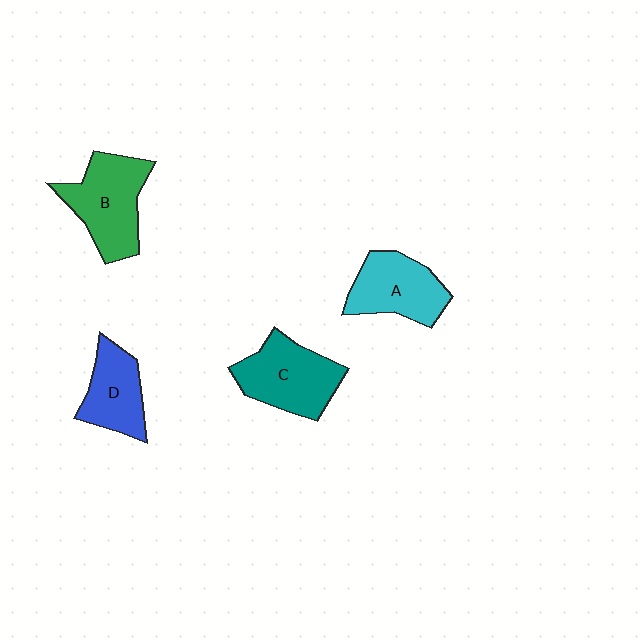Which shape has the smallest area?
Shape D (blue).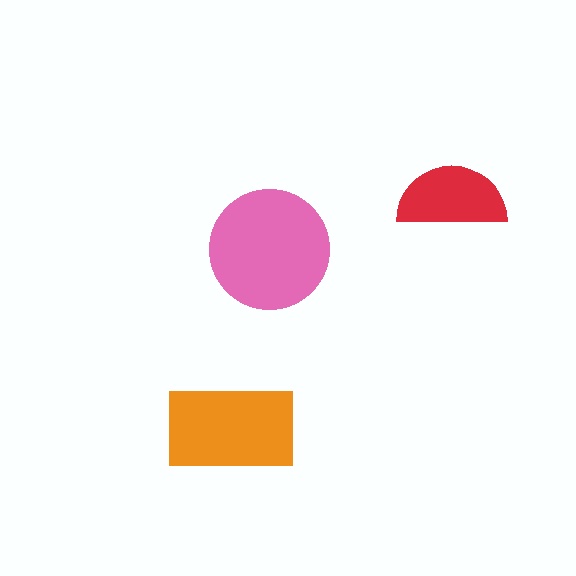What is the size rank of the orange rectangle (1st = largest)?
2nd.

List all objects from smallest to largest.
The red semicircle, the orange rectangle, the pink circle.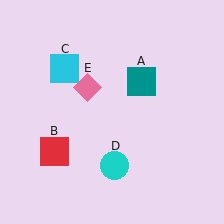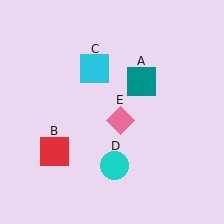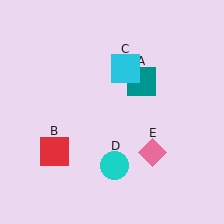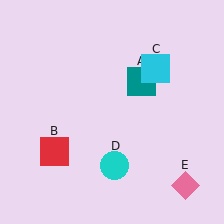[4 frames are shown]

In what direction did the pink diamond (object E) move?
The pink diamond (object E) moved down and to the right.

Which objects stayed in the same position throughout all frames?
Teal square (object A) and red square (object B) and cyan circle (object D) remained stationary.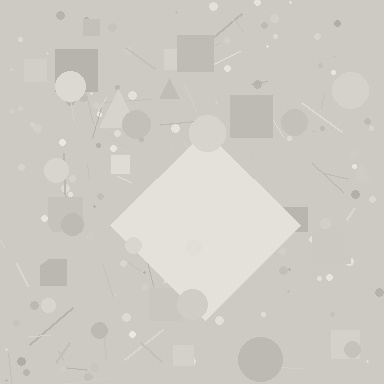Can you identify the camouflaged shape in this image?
The camouflaged shape is a diamond.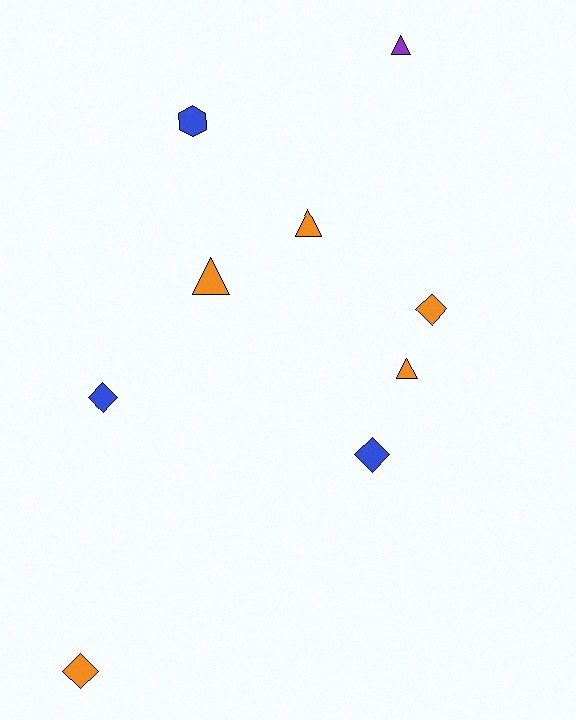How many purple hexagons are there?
There are no purple hexagons.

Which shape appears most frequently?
Triangle, with 4 objects.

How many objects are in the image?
There are 9 objects.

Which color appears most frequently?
Orange, with 5 objects.